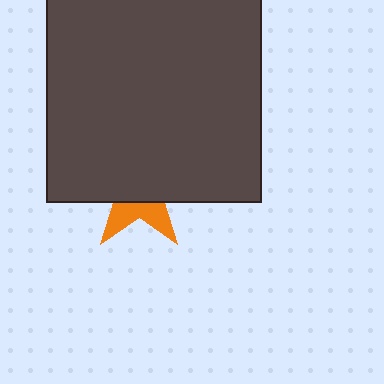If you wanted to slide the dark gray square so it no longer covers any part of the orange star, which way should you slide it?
Slide it up — that is the most direct way to separate the two shapes.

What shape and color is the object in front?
The object in front is a dark gray square.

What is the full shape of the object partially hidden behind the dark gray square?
The partially hidden object is an orange star.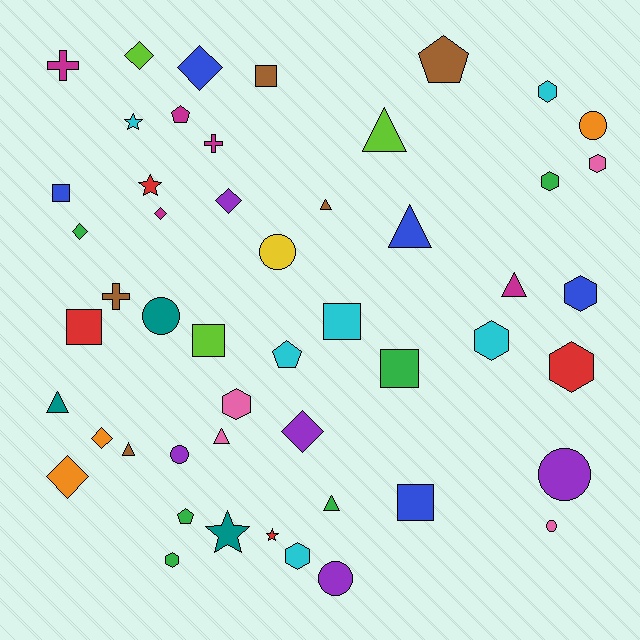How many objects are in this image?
There are 50 objects.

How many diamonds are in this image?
There are 8 diamonds.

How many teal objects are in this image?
There are 3 teal objects.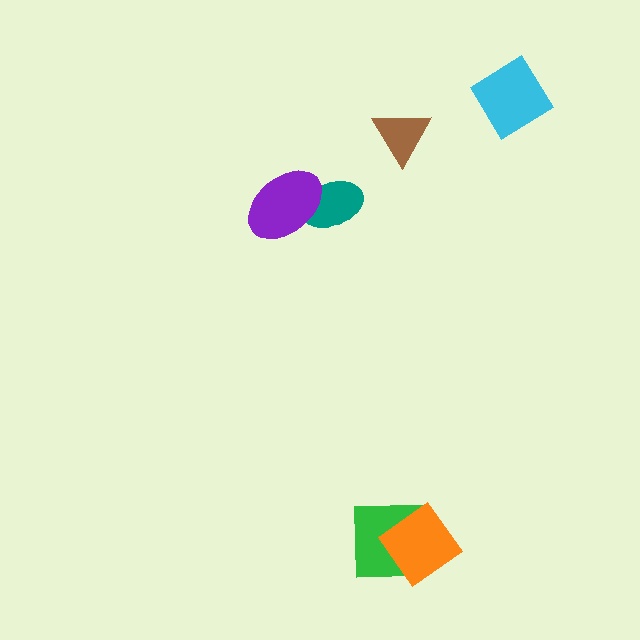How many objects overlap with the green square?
1 object overlaps with the green square.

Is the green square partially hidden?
Yes, it is partially covered by another shape.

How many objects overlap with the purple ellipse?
1 object overlaps with the purple ellipse.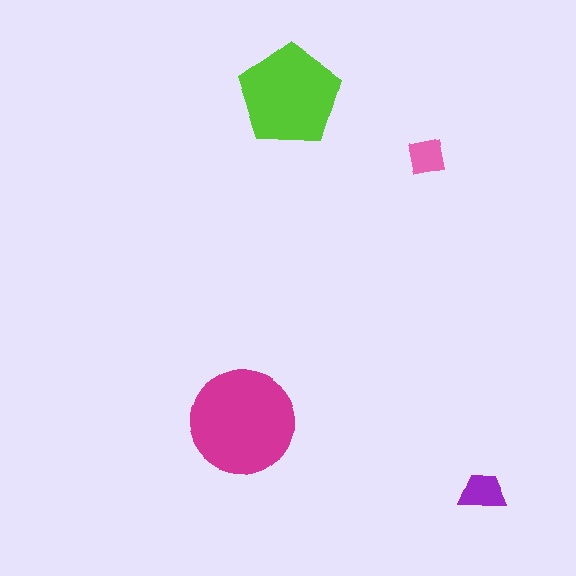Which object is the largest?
The magenta circle.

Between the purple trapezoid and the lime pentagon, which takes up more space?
The lime pentagon.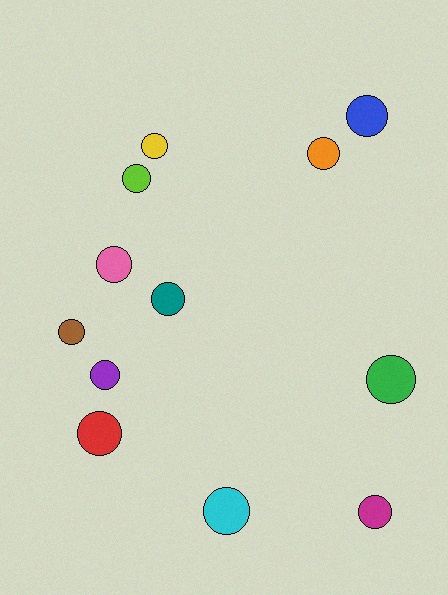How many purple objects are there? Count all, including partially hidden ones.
There is 1 purple object.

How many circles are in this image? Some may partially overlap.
There are 12 circles.